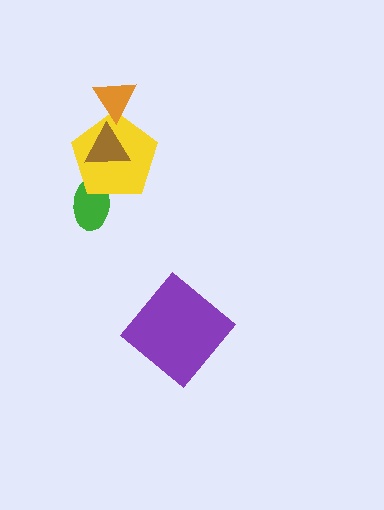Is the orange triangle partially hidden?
No, no other shape covers it.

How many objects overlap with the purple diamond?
0 objects overlap with the purple diamond.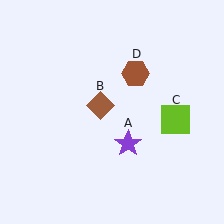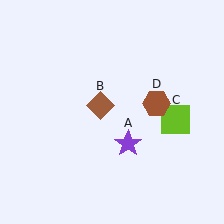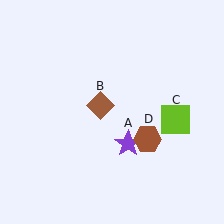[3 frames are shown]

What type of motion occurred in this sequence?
The brown hexagon (object D) rotated clockwise around the center of the scene.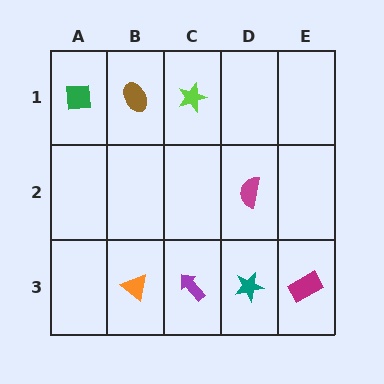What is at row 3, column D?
A teal star.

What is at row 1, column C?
A lime star.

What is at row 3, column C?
A purple arrow.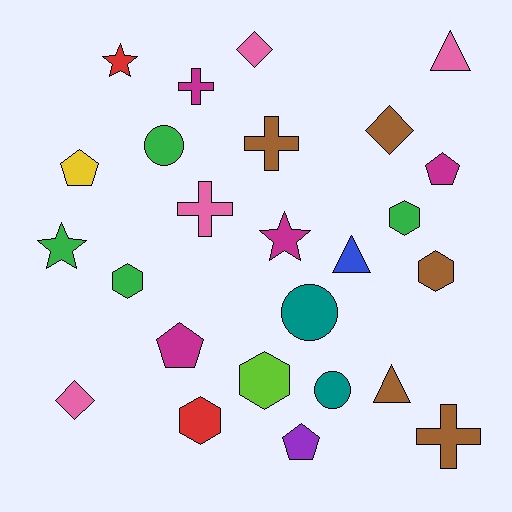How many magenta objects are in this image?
There are 4 magenta objects.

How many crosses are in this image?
There are 4 crosses.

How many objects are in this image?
There are 25 objects.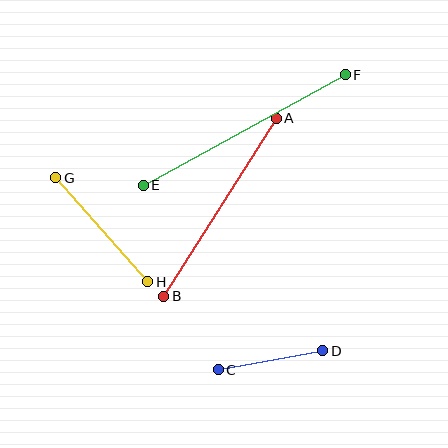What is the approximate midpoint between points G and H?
The midpoint is at approximately (102, 230) pixels.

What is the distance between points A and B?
The distance is approximately 210 pixels.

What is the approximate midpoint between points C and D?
The midpoint is at approximately (270, 360) pixels.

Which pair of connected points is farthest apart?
Points E and F are farthest apart.